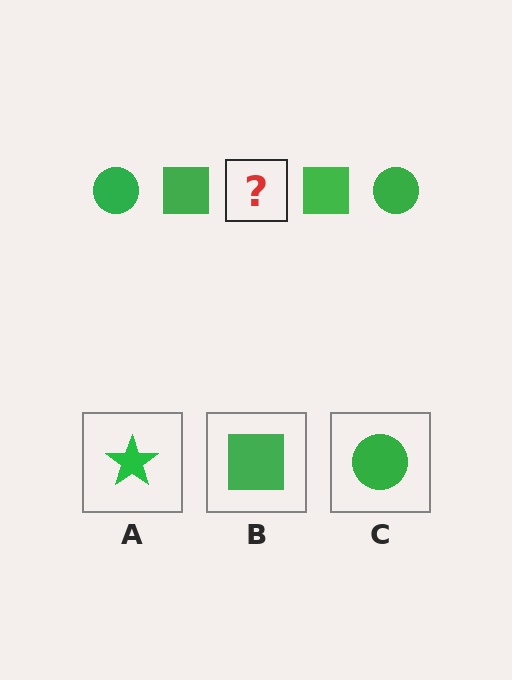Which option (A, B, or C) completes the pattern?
C.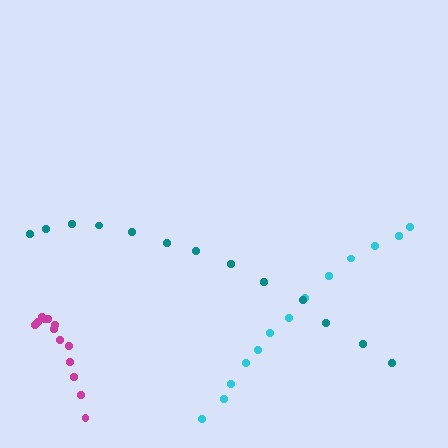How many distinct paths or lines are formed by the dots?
There are 3 distinct paths.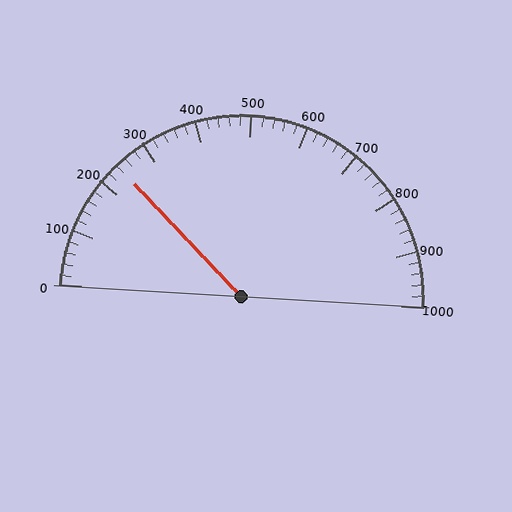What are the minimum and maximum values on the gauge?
The gauge ranges from 0 to 1000.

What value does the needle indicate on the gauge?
The needle indicates approximately 240.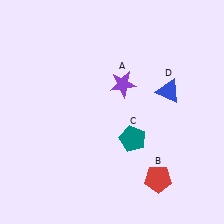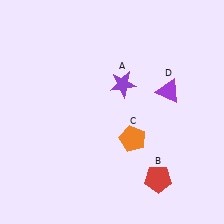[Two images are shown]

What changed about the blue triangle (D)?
In Image 1, D is blue. In Image 2, it changed to purple.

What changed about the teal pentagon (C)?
In Image 1, C is teal. In Image 2, it changed to orange.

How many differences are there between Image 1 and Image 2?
There are 2 differences between the two images.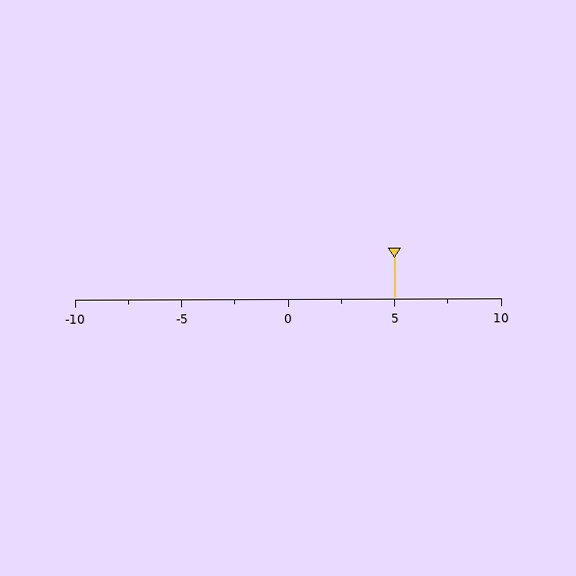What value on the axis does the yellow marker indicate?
The marker indicates approximately 5.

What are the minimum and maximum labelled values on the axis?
The axis runs from -10 to 10.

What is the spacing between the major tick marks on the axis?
The major ticks are spaced 5 apart.